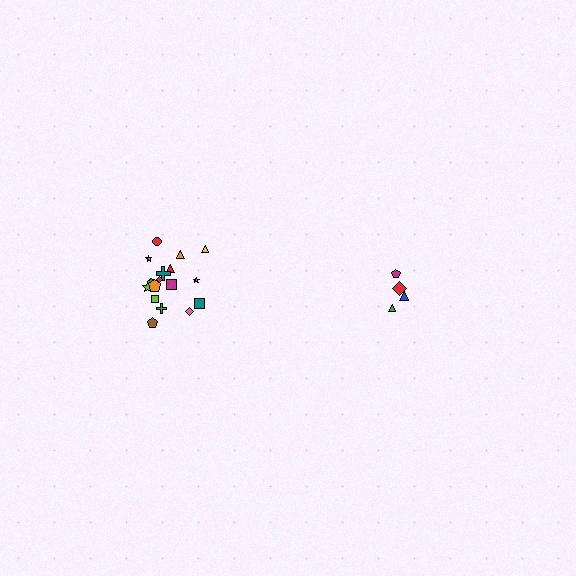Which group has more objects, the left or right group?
The left group.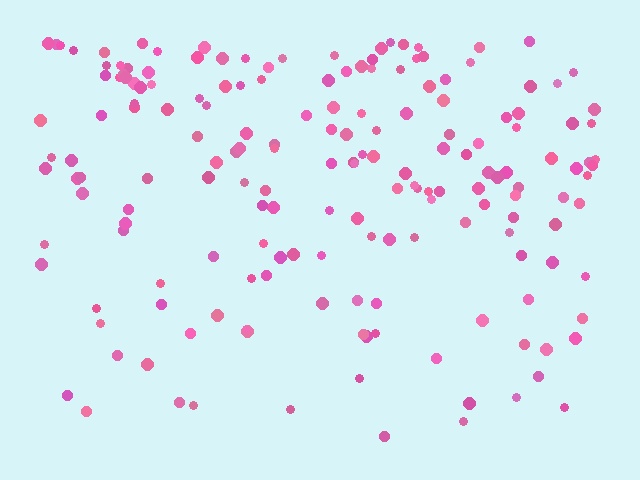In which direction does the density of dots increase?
From bottom to top, with the top side densest.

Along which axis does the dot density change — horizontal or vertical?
Vertical.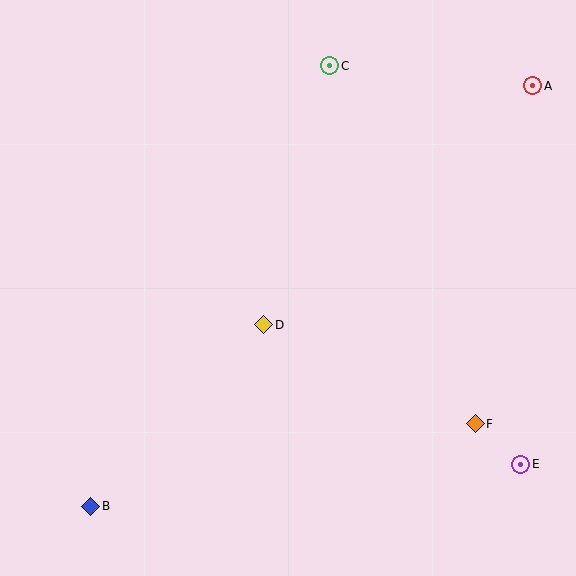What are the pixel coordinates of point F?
Point F is at (475, 424).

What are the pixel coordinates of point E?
Point E is at (521, 464).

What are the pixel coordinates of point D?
Point D is at (264, 325).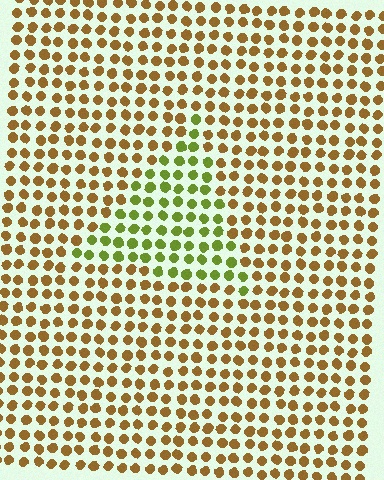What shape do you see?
I see a triangle.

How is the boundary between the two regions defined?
The boundary is defined purely by a slight shift in hue (about 49 degrees). Spacing, size, and orientation are identical on both sides.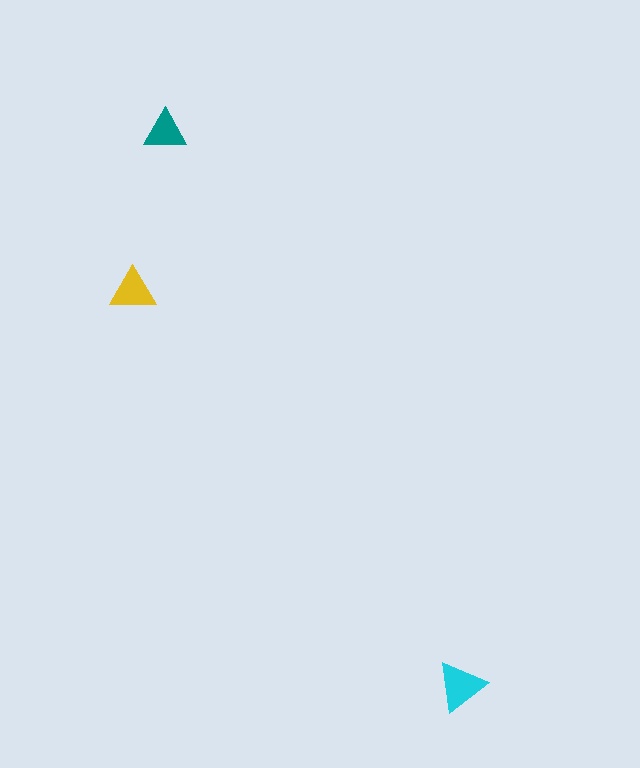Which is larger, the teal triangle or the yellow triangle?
The yellow one.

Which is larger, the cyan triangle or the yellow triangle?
The cyan one.